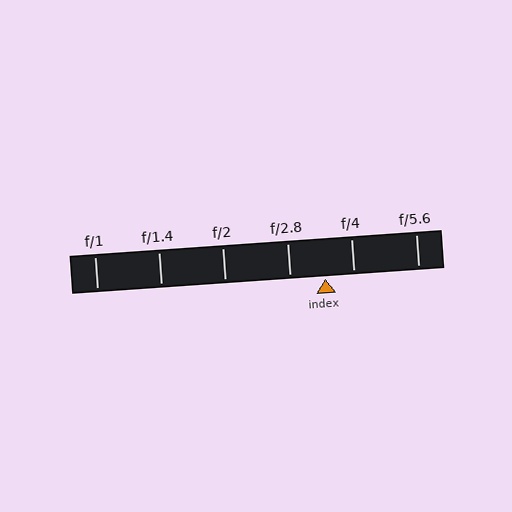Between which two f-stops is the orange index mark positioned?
The index mark is between f/2.8 and f/4.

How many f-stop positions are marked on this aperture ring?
There are 6 f-stop positions marked.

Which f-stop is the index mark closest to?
The index mark is closest to f/4.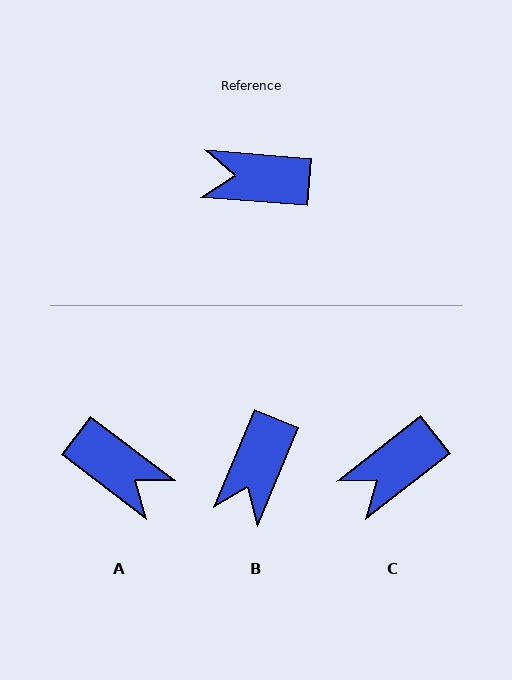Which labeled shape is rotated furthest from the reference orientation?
A, about 147 degrees away.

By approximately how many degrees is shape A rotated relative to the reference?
Approximately 147 degrees counter-clockwise.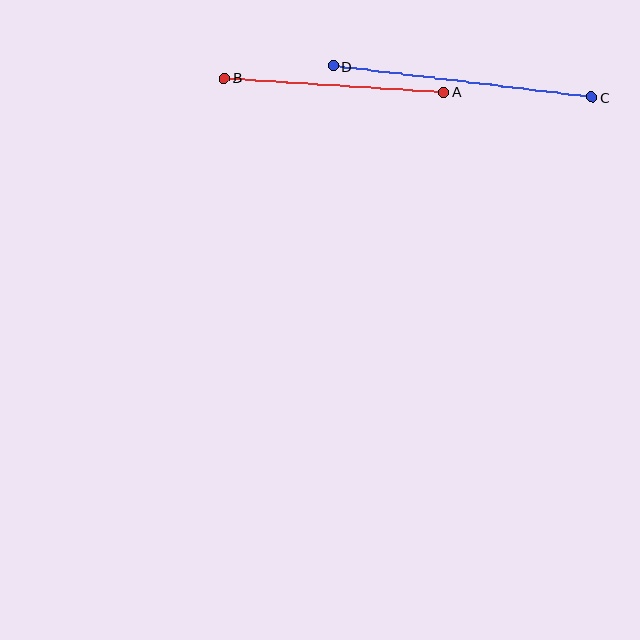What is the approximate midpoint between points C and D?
The midpoint is at approximately (463, 82) pixels.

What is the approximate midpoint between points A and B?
The midpoint is at approximately (334, 85) pixels.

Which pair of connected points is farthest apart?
Points C and D are farthest apart.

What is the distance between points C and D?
The distance is approximately 260 pixels.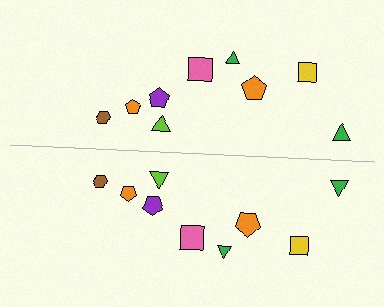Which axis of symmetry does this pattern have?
The pattern has a horizontal axis of symmetry running through the center of the image.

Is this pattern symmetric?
Yes, this pattern has bilateral (reflection) symmetry.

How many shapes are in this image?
There are 18 shapes in this image.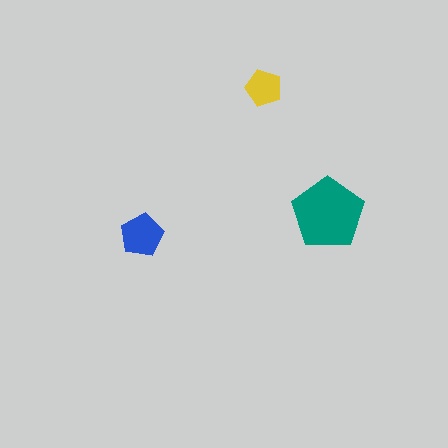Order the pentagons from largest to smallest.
the teal one, the blue one, the yellow one.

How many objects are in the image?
There are 3 objects in the image.